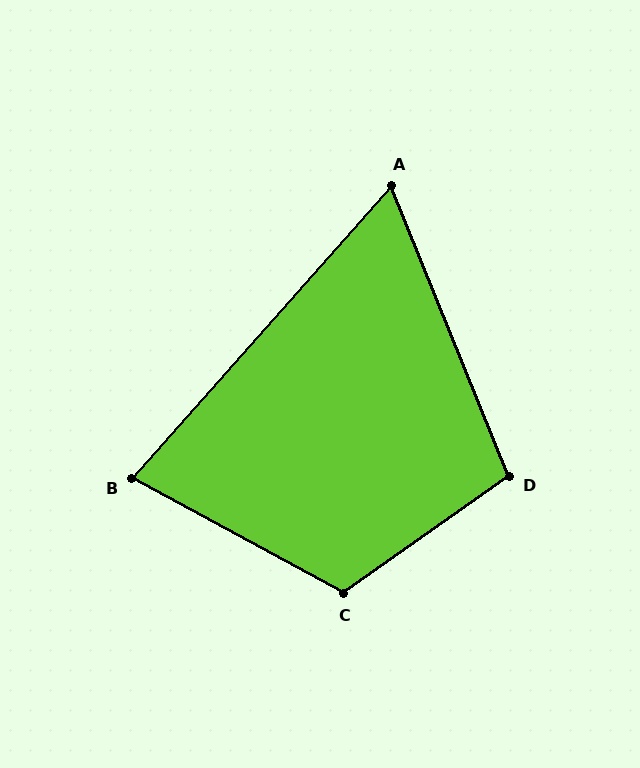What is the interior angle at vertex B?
Approximately 77 degrees (acute).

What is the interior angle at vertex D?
Approximately 103 degrees (obtuse).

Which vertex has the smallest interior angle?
A, at approximately 64 degrees.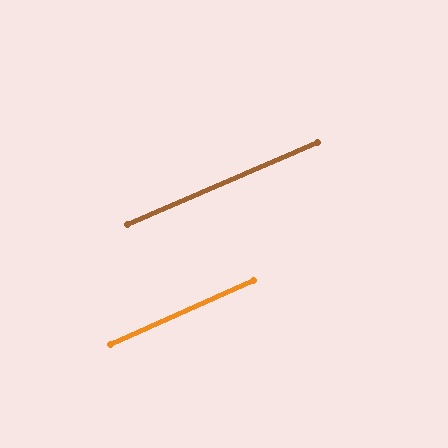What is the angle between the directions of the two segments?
Approximately 1 degree.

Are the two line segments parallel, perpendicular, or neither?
Parallel — their directions differ by only 1.0°.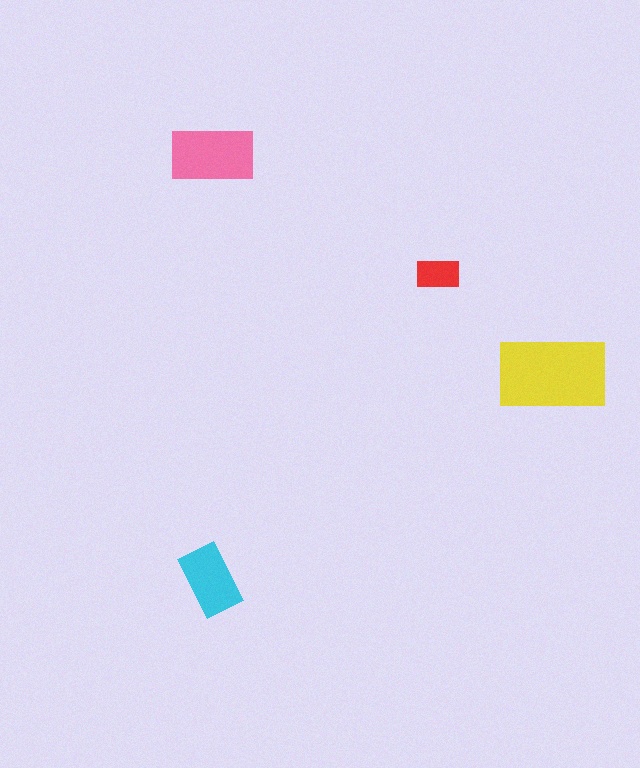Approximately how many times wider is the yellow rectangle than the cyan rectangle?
About 1.5 times wider.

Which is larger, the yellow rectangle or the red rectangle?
The yellow one.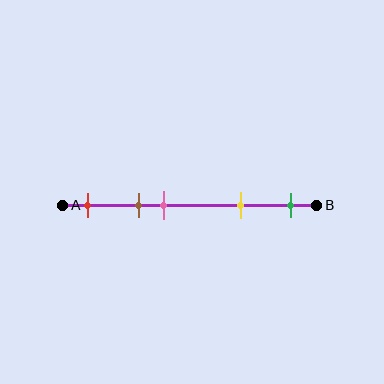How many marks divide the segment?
There are 5 marks dividing the segment.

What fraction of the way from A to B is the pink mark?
The pink mark is approximately 40% (0.4) of the way from A to B.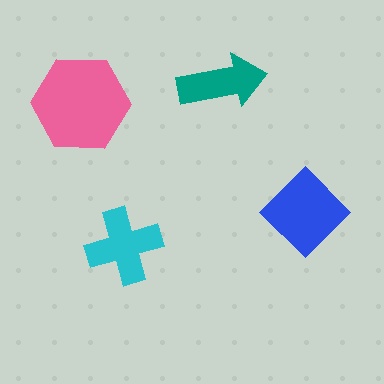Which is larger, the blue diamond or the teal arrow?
The blue diamond.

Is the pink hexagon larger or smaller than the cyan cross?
Larger.